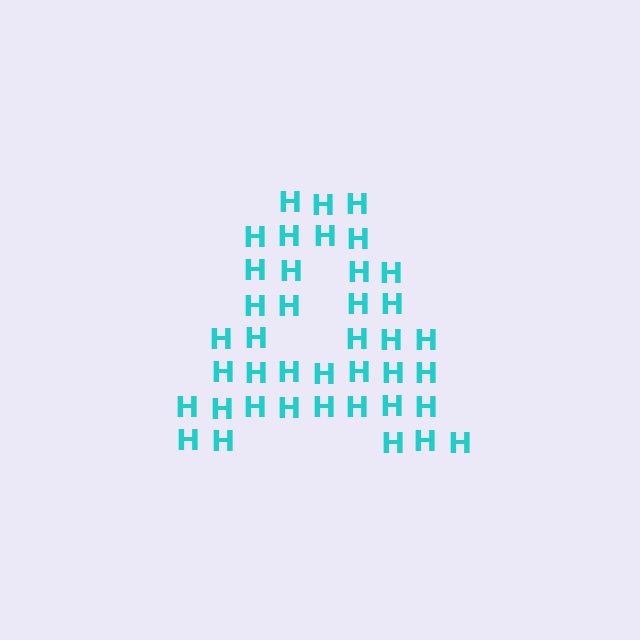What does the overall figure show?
The overall figure shows the letter A.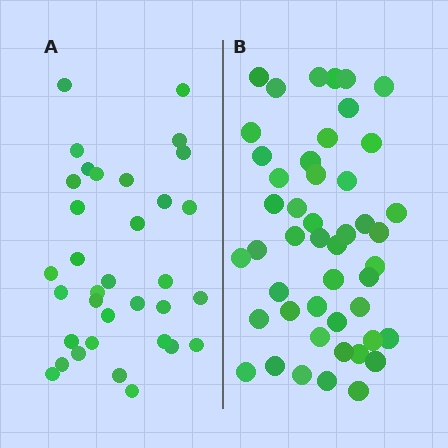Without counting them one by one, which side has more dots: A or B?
Region B (the right region) has more dots.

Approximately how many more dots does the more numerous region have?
Region B has approximately 15 more dots than region A.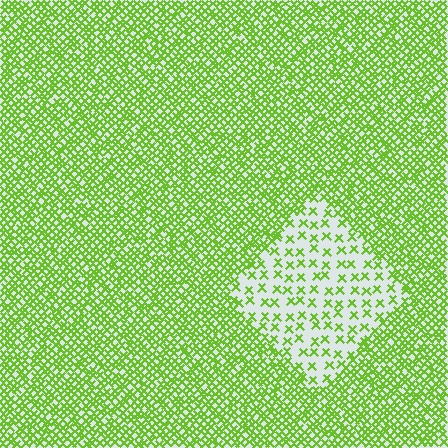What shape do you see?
I see a diamond.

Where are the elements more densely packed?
The elements are more densely packed outside the diamond boundary.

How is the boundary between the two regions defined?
The boundary is defined by a change in element density (approximately 3.0x ratio). All elements are the same color, size, and shape.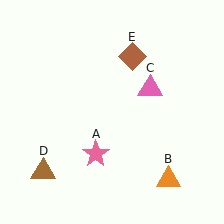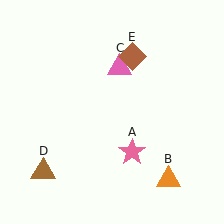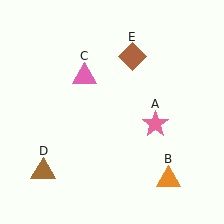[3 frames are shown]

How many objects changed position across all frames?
2 objects changed position: pink star (object A), pink triangle (object C).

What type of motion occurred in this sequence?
The pink star (object A), pink triangle (object C) rotated counterclockwise around the center of the scene.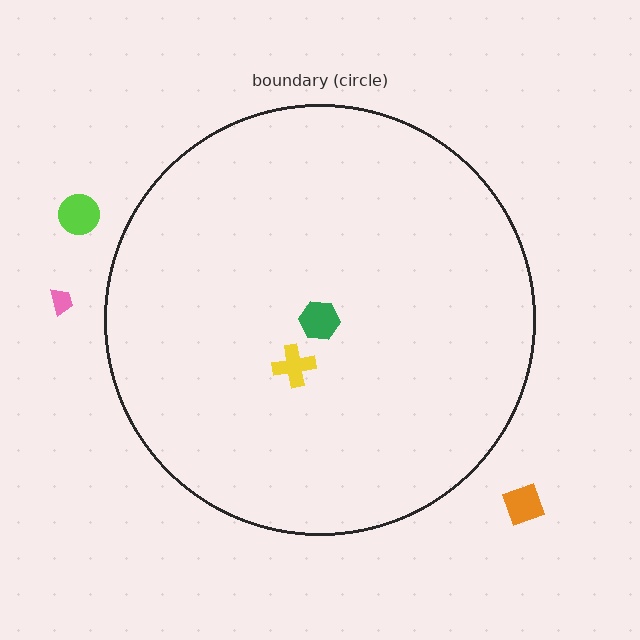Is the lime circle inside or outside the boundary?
Outside.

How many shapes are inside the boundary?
2 inside, 3 outside.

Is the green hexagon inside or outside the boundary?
Inside.